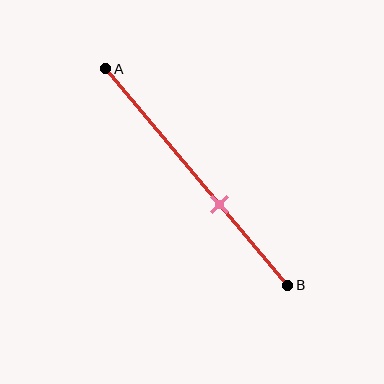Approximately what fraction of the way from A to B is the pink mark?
The pink mark is approximately 65% of the way from A to B.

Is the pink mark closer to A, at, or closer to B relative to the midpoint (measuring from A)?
The pink mark is closer to point B than the midpoint of segment AB.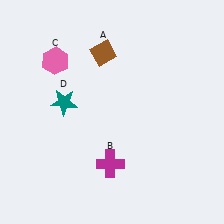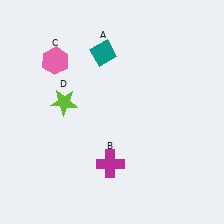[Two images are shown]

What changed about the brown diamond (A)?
In Image 1, A is brown. In Image 2, it changed to teal.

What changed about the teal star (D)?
In Image 1, D is teal. In Image 2, it changed to lime.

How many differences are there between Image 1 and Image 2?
There are 2 differences between the two images.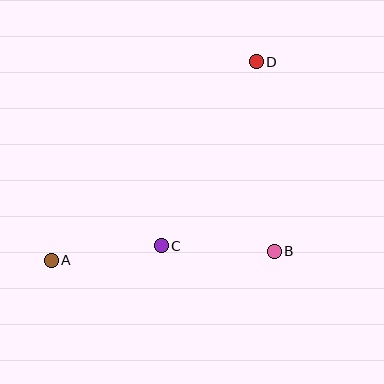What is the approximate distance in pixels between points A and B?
The distance between A and B is approximately 223 pixels.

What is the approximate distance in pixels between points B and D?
The distance between B and D is approximately 191 pixels.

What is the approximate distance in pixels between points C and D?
The distance between C and D is approximately 207 pixels.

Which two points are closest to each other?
Points A and C are closest to each other.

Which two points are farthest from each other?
Points A and D are farthest from each other.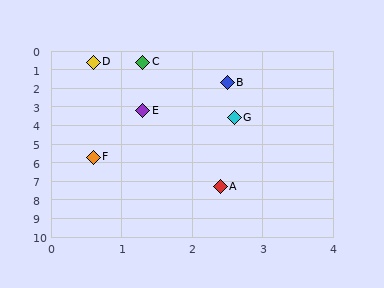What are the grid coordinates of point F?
Point F is at approximately (0.6, 5.7).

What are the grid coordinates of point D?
Point D is at approximately (0.6, 0.6).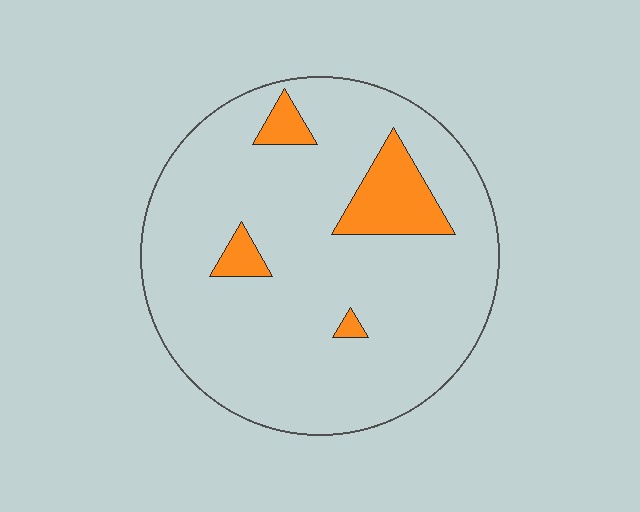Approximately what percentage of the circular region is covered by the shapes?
Approximately 10%.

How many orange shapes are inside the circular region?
4.